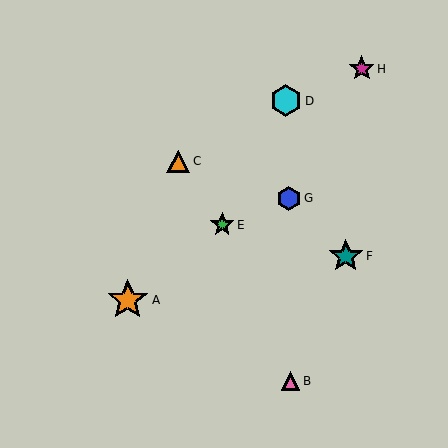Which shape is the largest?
The orange star (labeled A) is the largest.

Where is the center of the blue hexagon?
The center of the blue hexagon is at (289, 198).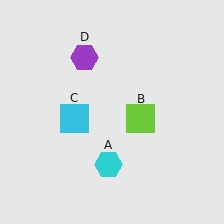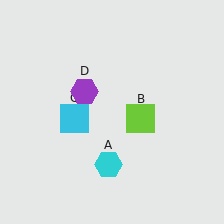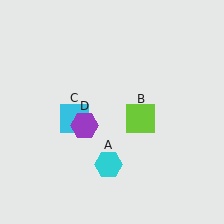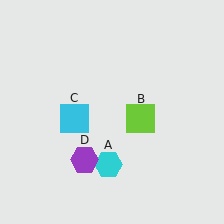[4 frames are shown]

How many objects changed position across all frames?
1 object changed position: purple hexagon (object D).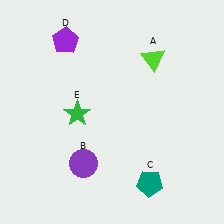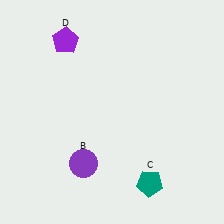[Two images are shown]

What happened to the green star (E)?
The green star (E) was removed in Image 2. It was in the bottom-left area of Image 1.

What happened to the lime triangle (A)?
The lime triangle (A) was removed in Image 2. It was in the top-right area of Image 1.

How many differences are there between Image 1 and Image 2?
There are 2 differences between the two images.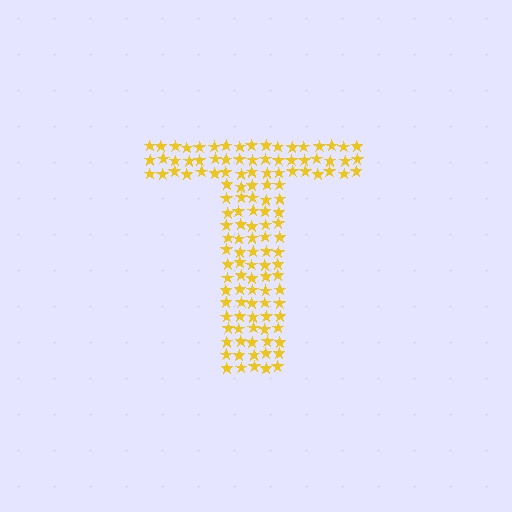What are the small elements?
The small elements are stars.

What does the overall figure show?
The overall figure shows the letter T.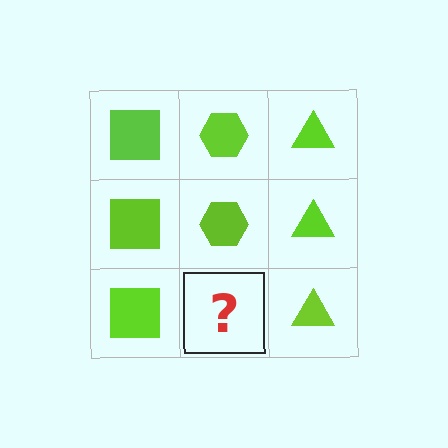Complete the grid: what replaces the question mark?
The question mark should be replaced with a lime hexagon.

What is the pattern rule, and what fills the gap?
The rule is that each column has a consistent shape. The gap should be filled with a lime hexagon.